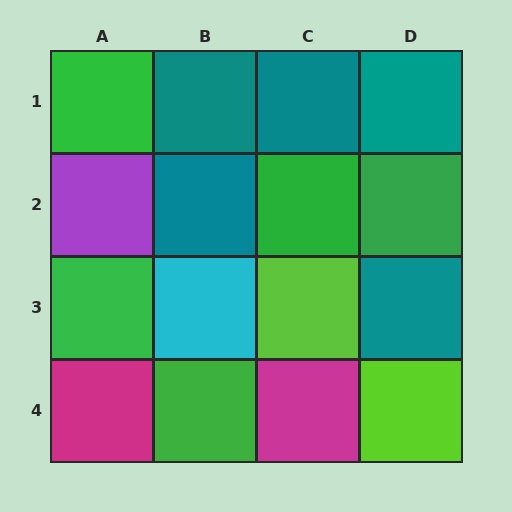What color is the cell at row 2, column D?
Green.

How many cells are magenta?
2 cells are magenta.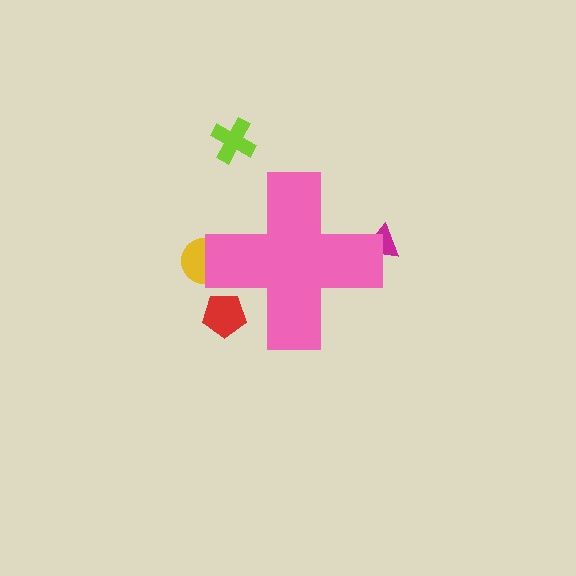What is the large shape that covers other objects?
A pink cross.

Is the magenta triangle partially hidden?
Yes, the magenta triangle is partially hidden behind the pink cross.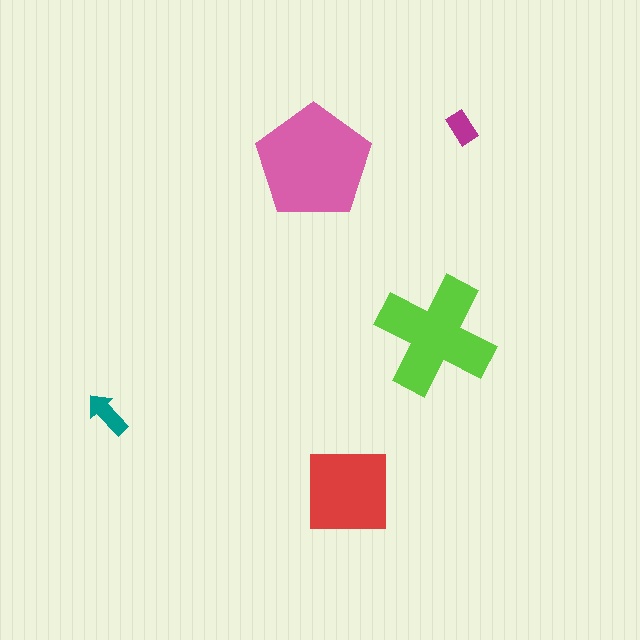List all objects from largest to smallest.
The pink pentagon, the lime cross, the red square, the teal arrow, the magenta rectangle.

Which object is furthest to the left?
The teal arrow is leftmost.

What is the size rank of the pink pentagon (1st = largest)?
1st.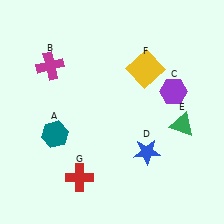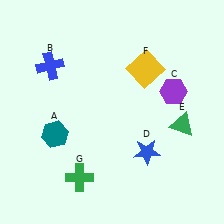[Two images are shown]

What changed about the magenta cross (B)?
In Image 1, B is magenta. In Image 2, it changed to blue.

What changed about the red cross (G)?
In Image 1, G is red. In Image 2, it changed to green.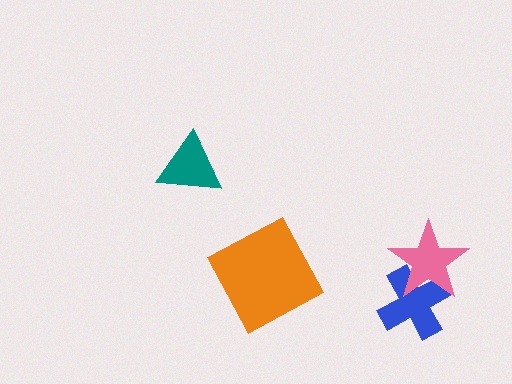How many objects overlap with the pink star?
1 object overlaps with the pink star.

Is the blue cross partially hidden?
Yes, it is partially covered by another shape.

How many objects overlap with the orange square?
0 objects overlap with the orange square.